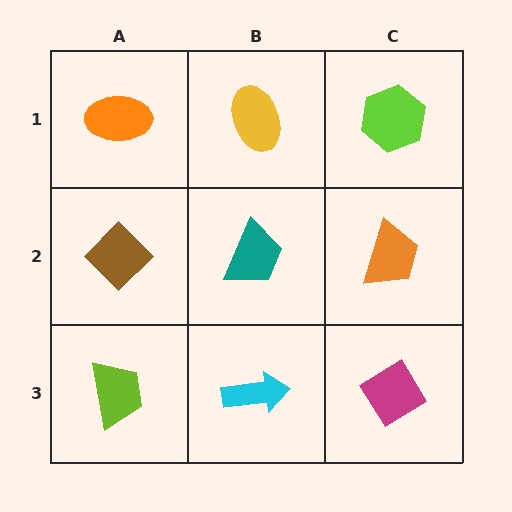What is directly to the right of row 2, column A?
A teal trapezoid.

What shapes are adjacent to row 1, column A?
A brown diamond (row 2, column A), a yellow ellipse (row 1, column B).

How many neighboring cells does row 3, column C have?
2.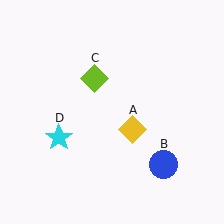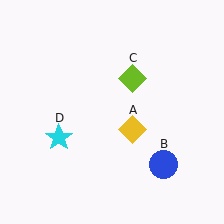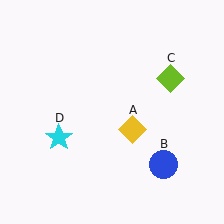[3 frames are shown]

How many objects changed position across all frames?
1 object changed position: lime diamond (object C).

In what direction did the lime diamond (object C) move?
The lime diamond (object C) moved right.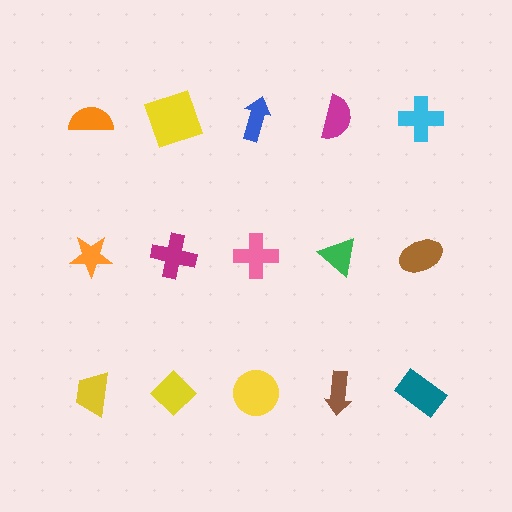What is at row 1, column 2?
A yellow square.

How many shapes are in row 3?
5 shapes.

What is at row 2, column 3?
A pink cross.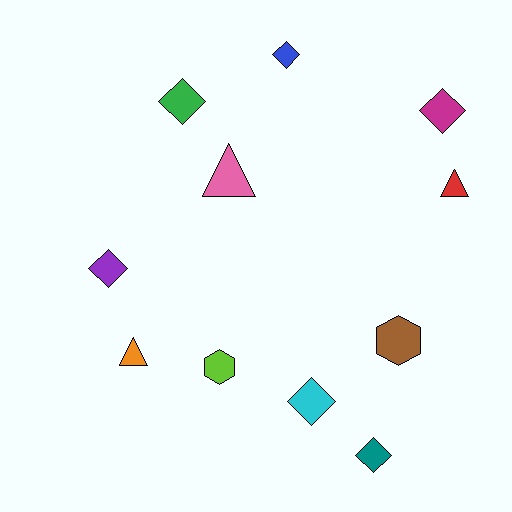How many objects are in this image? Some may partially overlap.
There are 11 objects.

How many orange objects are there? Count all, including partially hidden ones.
There is 1 orange object.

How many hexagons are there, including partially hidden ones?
There are 2 hexagons.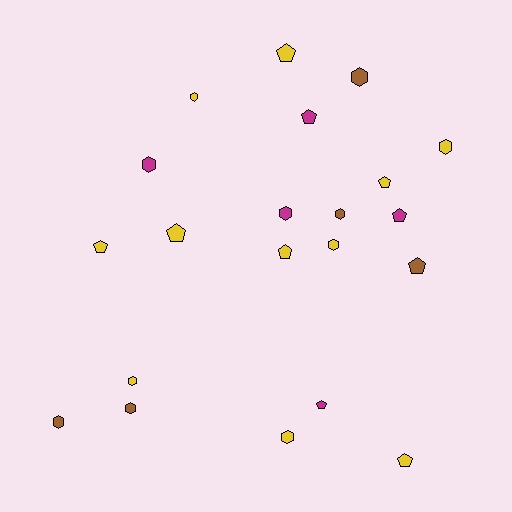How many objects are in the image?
There are 21 objects.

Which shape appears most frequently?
Hexagon, with 11 objects.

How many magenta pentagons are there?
There are 3 magenta pentagons.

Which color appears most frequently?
Yellow, with 11 objects.